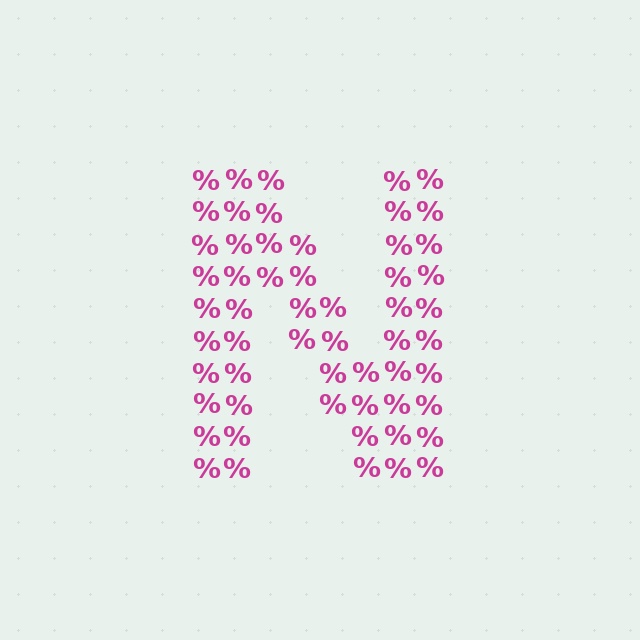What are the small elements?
The small elements are percent signs.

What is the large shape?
The large shape is the letter N.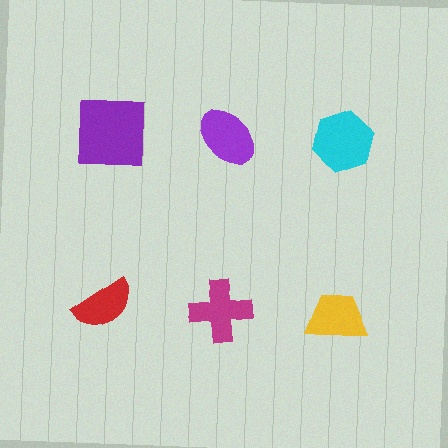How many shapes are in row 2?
3 shapes.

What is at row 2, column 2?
A magenta cross.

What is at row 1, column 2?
A purple ellipse.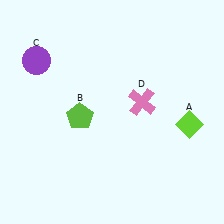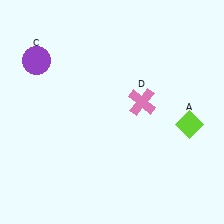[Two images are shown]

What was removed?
The lime pentagon (B) was removed in Image 2.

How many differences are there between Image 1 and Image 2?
There is 1 difference between the two images.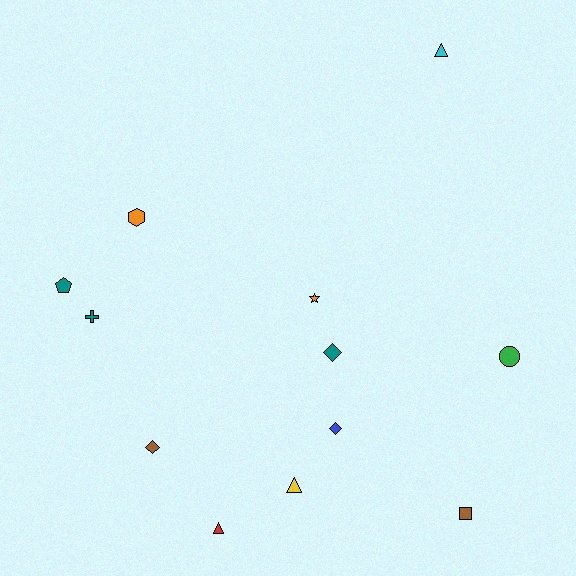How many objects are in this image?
There are 12 objects.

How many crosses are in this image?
There is 1 cross.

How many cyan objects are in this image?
There is 1 cyan object.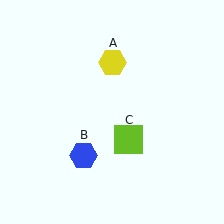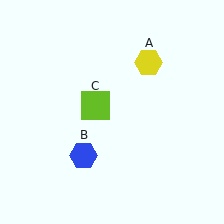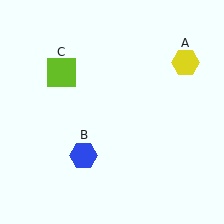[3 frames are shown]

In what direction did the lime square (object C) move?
The lime square (object C) moved up and to the left.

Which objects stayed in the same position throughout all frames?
Blue hexagon (object B) remained stationary.